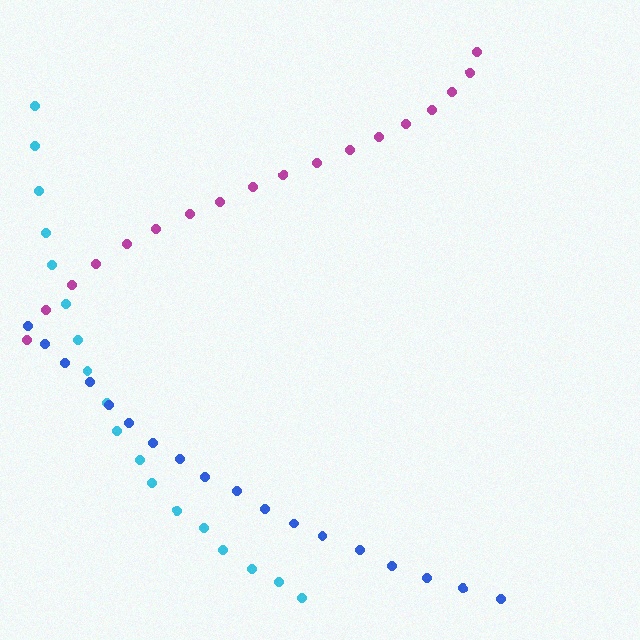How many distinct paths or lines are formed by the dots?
There are 3 distinct paths.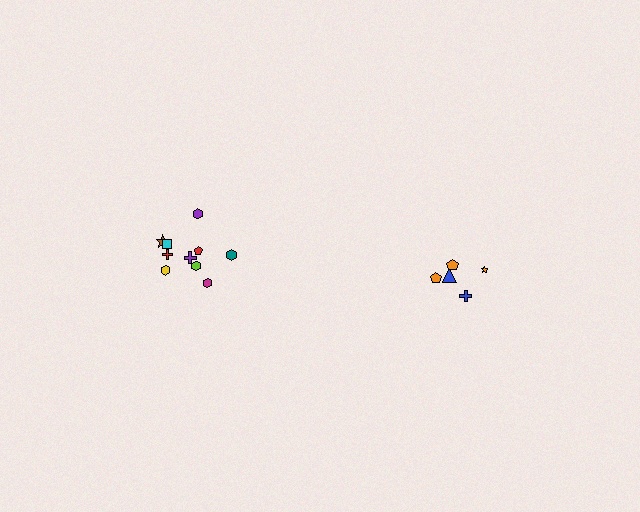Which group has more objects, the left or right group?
The left group.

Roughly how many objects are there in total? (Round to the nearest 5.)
Roughly 15 objects in total.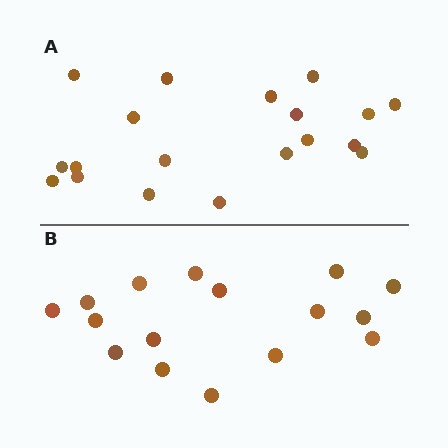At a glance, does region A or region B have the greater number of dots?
Region A (the top region) has more dots.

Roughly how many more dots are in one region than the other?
Region A has just a few more — roughly 2 or 3 more dots than region B.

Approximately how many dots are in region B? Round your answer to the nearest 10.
About 20 dots. (The exact count is 16, which rounds to 20.)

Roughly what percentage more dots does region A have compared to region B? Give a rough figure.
About 20% more.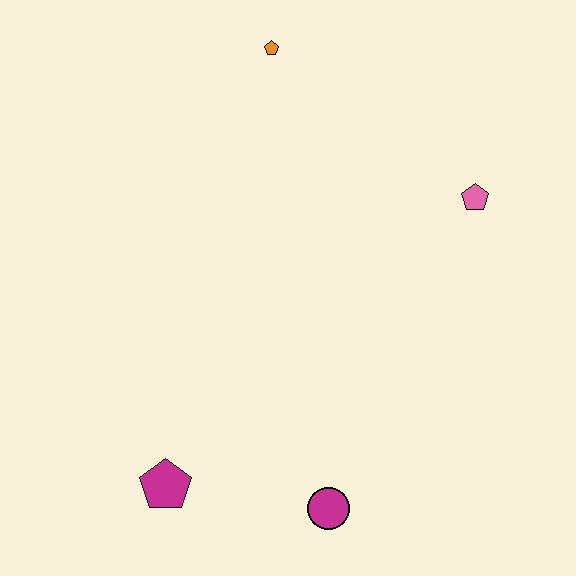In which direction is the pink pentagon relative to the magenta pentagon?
The pink pentagon is to the right of the magenta pentagon.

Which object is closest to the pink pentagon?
The orange pentagon is closest to the pink pentagon.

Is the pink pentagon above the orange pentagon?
No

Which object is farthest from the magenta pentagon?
The orange pentagon is farthest from the magenta pentagon.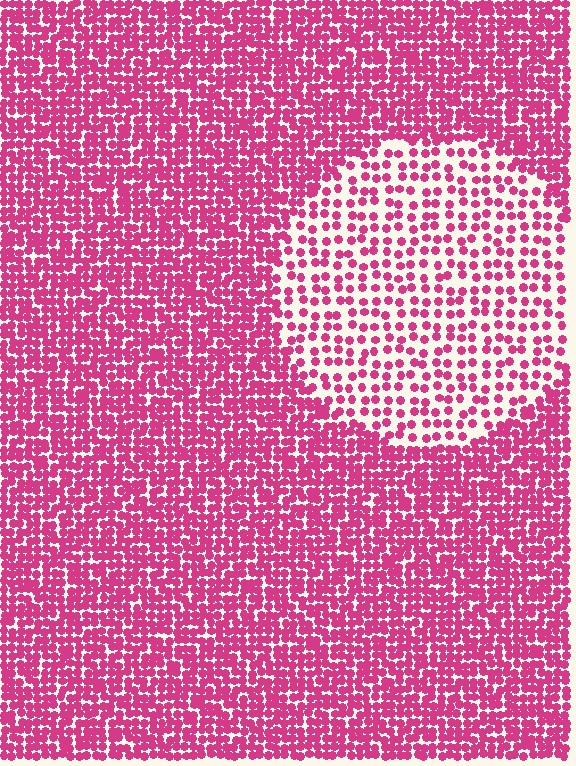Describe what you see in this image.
The image contains small magenta elements arranged at two different densities. A circle-shaped region is visible where the elements are less densely packed than the surrounding area.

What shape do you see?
I see a circle.